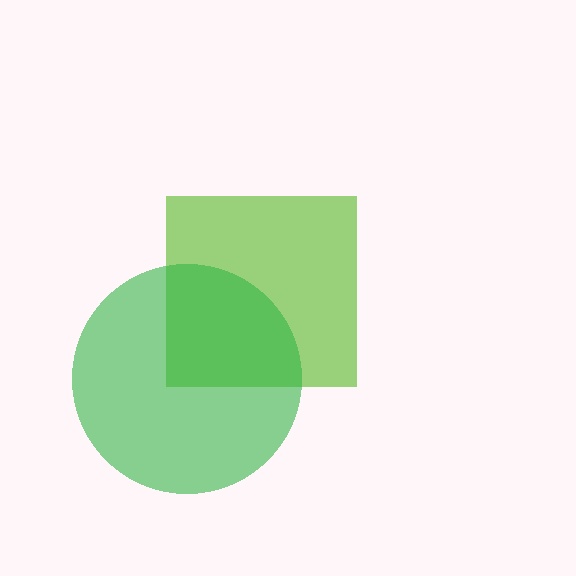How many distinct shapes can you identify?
There are 2 distinct shapes: a lime square, a green circle.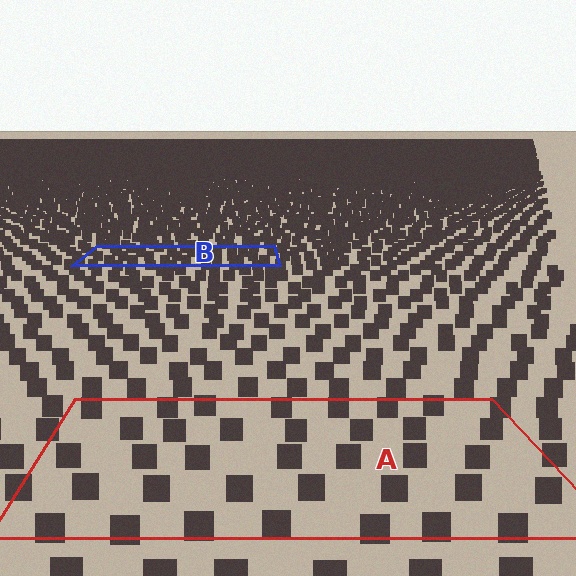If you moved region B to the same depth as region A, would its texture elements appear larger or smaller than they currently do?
They would appear larger. At a closer depth, the same texture elements are projected at a bigger on-screen size.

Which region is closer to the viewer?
Region A is closer. The texture elements there are larger and more spread out.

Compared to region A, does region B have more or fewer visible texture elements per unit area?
Region B has more texture elements per unit area — they are packed more densely because it is farther away.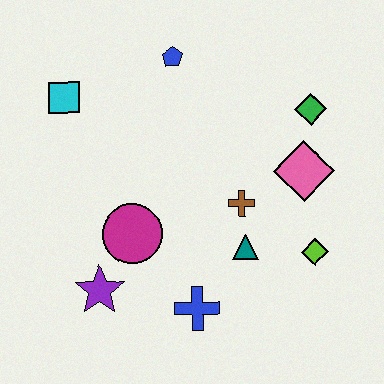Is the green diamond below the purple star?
No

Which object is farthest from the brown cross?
The cyan square is farthest from the brown cross.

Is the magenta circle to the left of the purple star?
No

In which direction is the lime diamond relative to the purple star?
The lime diamond is to the right of the purple star.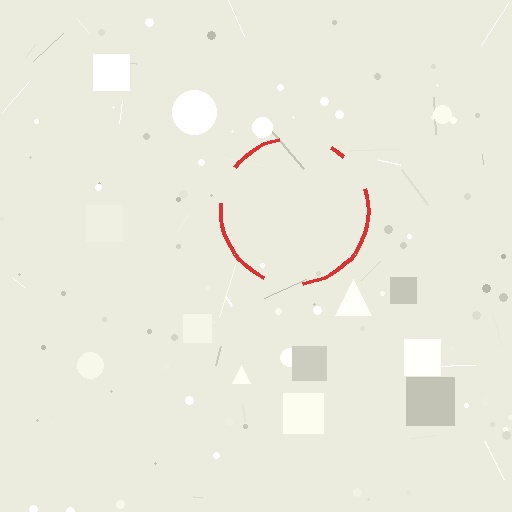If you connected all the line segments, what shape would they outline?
They would outline a circle.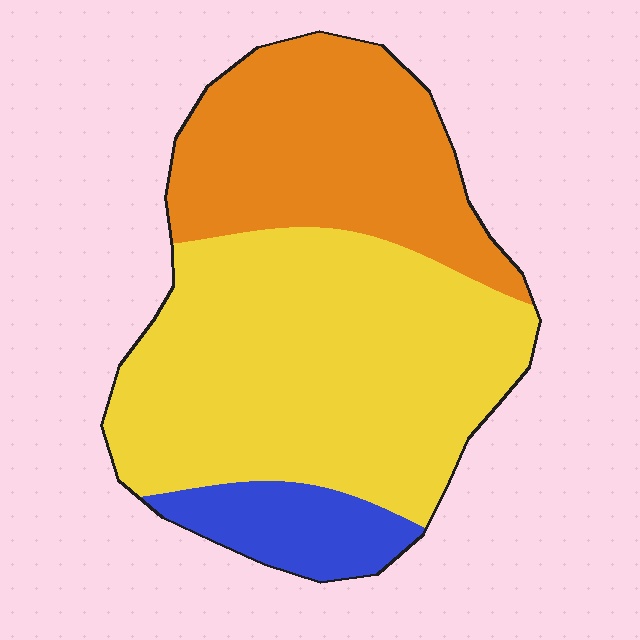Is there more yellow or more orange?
Yellow.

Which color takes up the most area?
Yellow, at roughly 55%.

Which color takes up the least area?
Blue, at roughly 10%.